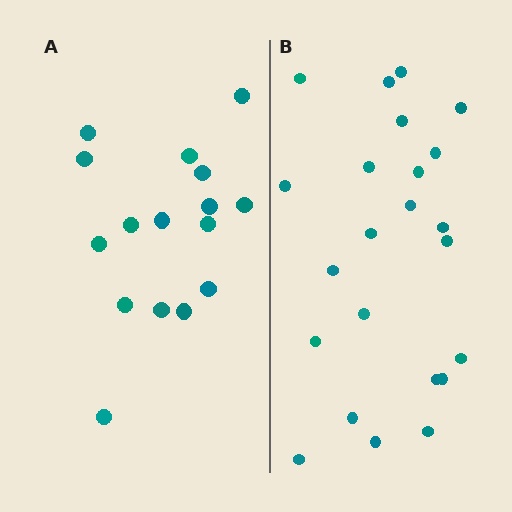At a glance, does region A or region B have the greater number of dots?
Region B (the right region) has more dots.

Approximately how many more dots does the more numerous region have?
Region B has roughly 8 or so more dots than region A.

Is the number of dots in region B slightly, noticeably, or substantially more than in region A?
Region B has noticeably more, but not dramatically so. The ratio is roughly 1.4 to 1.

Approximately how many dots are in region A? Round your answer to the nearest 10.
About 20 dots. (The exact count is 16, which rounds to 20.)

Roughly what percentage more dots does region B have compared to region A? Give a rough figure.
About 45% more.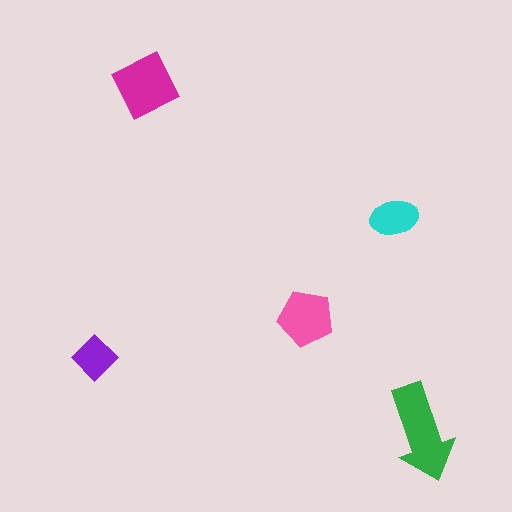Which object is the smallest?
The purple diamond.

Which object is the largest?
The green arrow.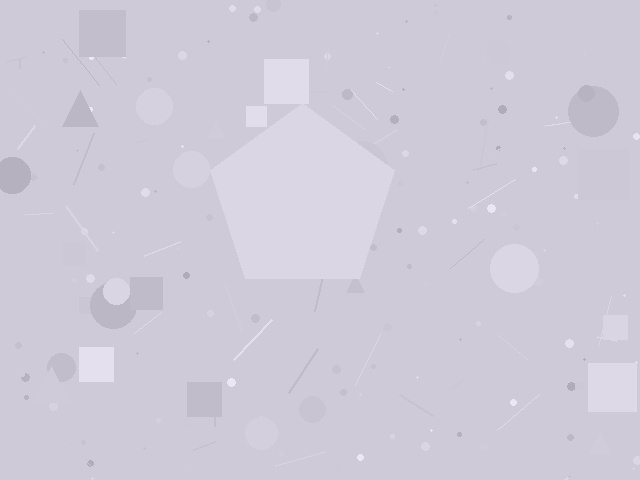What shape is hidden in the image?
A pentagon is hidden in the image.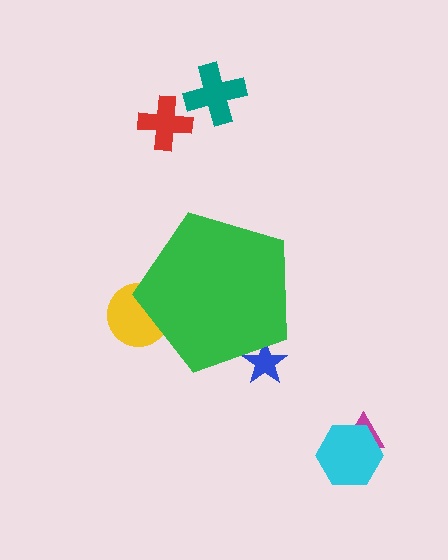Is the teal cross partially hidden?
No, the teal cross is fully visible.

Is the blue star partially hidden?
Yes, the blue star is partially hidden behind the green pentagon.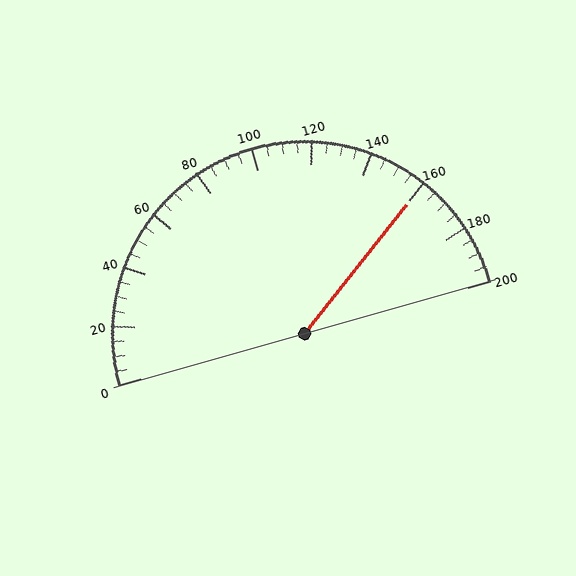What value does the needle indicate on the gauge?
The needle indicates approximately 160.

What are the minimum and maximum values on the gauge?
The gauge ranges from 0 to 200.